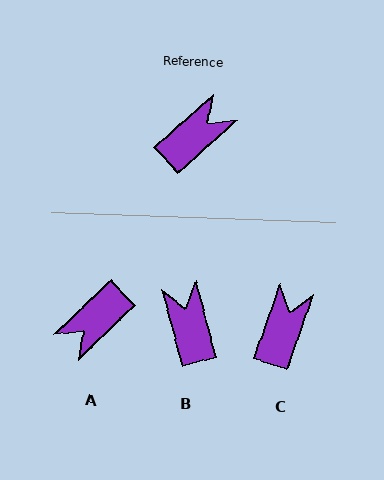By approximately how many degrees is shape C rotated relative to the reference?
Approximately 29 degrees counter-clockwise.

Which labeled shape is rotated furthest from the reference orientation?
A, about 178 degrees away.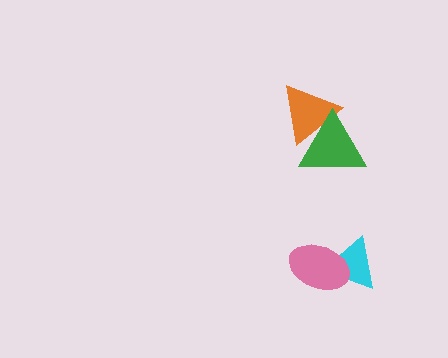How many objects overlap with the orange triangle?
1 object overlaps with the orange triangle.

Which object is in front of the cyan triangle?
The pink ellipse is in front of the cyan triangle.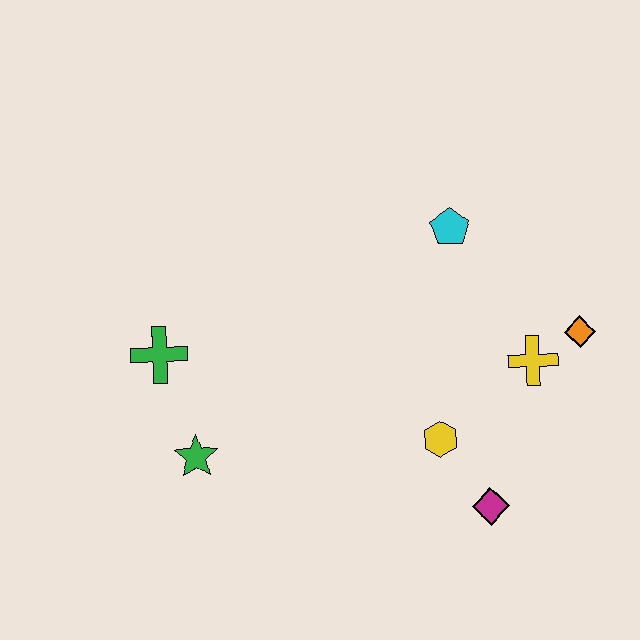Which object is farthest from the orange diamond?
The green cross is farthest from the orange diamond.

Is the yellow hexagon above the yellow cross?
No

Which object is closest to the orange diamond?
The yellow cross is closest to the orange diamond.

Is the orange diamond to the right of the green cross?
Yes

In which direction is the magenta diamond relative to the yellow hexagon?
The magenta diamond is below the yellow hexagon.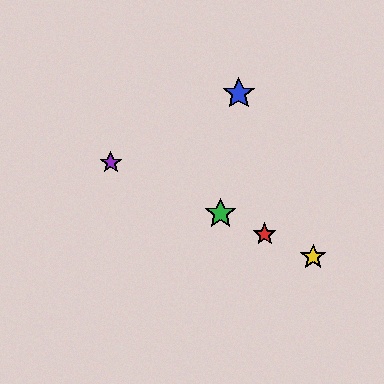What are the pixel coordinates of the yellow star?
The yellow star is at (313, 257).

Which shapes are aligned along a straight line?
The red star, the green star, the yellow star, the purple star are aligned along a straight line.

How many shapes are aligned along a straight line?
4 shapes (the red star, the green star, the yellow star, the purple star) are aligned along a straight line.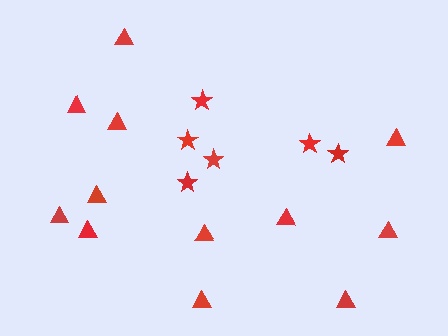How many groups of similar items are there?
There are 2 groups: one group of stars (6) and one group of triangles (12).